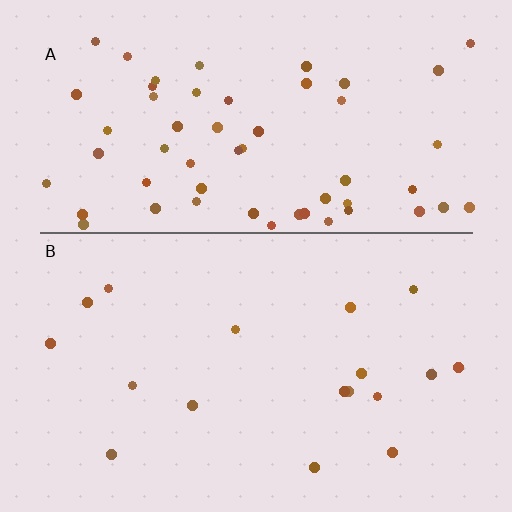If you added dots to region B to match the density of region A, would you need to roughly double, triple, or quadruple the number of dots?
Approximately triple.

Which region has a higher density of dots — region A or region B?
A (the top).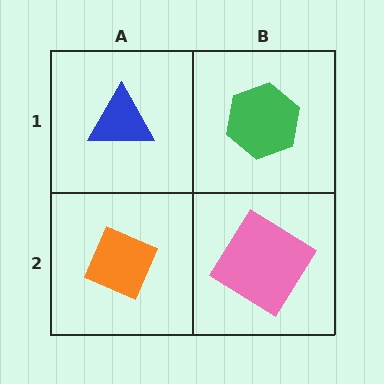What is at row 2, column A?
An orange diamond.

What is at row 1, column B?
A green hexagon.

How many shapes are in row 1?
2 shapes.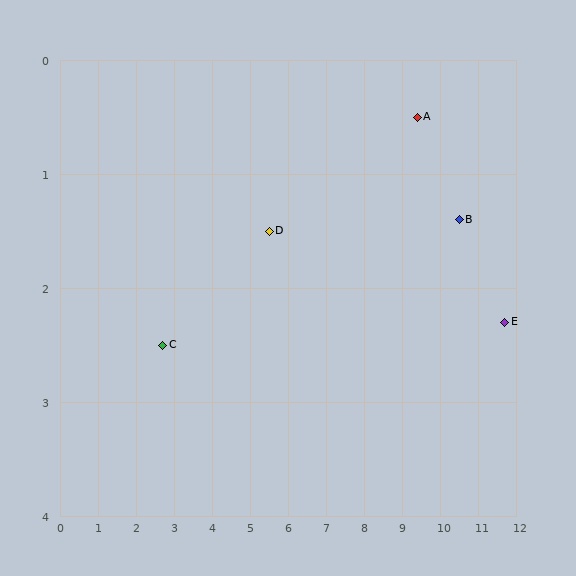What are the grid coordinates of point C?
Point C is at approximately (2.7, 2.5).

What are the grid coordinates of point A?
Point A is at approximately (9.4, 0.5).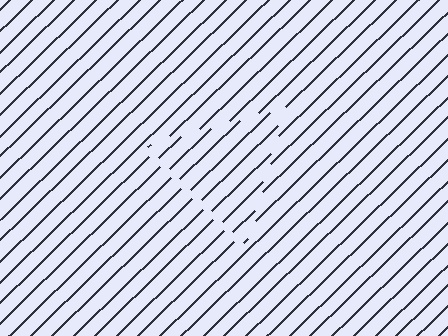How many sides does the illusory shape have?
3 sides — the line-ends trace a triangle.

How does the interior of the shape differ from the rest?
The interior of the shape contains the same grating, shifted by half a period — the contour is defined by the phase discontinuity where line-ends from the inner and outer gratings abut.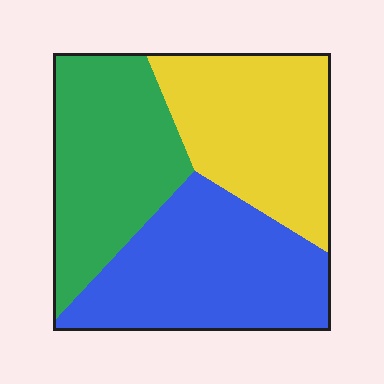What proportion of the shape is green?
Green covers 32% of the shape.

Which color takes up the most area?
Blue, at roughly 35%.